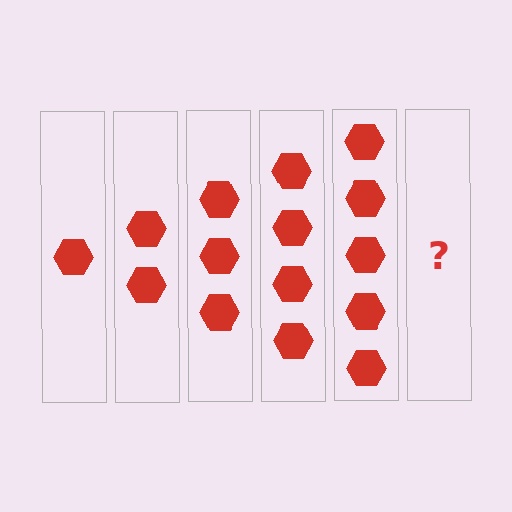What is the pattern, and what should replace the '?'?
The pattern is that each step adds one more hexagon. The '?' should be 6 hexagons.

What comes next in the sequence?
The next element should be 6 hexagons.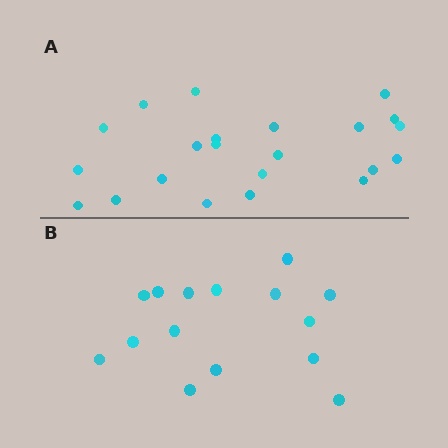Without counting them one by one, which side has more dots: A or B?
Region A (the top region) has more dots.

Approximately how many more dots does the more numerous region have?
Region A has roughly 8 or so more dots than region B.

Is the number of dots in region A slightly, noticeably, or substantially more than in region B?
Region A has substantially more. The ratio is roughly 1.5 to 1.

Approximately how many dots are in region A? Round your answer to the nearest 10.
About 20 dots. (The exact count is 22, which rounds to 20.)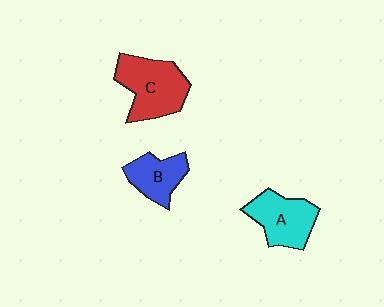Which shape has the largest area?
Shape C (red).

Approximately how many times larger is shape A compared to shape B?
Approximately 1.3 times.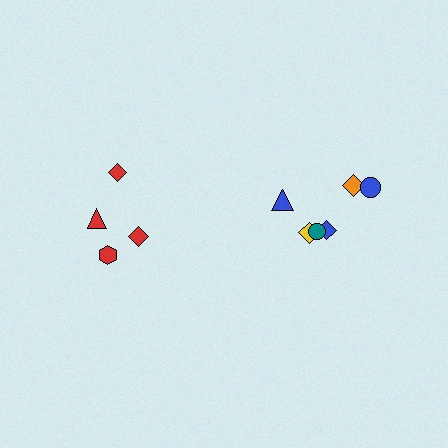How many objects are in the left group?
There are 4 objects.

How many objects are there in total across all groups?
There are 10 objects.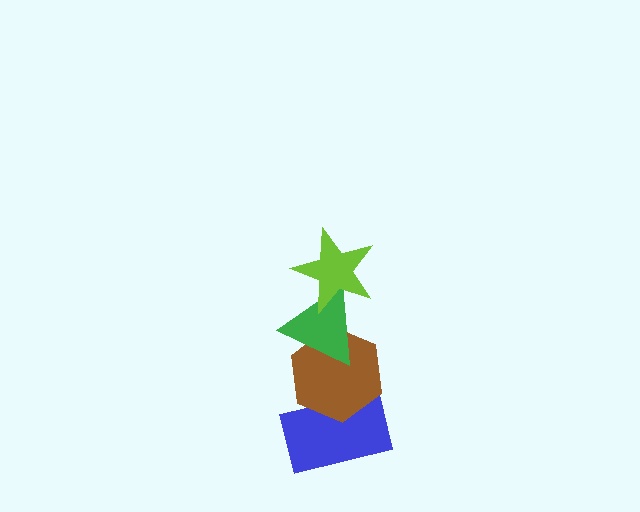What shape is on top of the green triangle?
The lime star is on top of the green triangle.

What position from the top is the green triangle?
The green triangle is 2nd from the top.